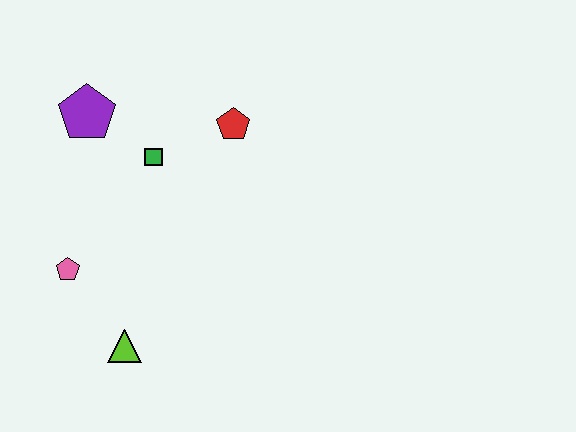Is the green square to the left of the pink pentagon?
No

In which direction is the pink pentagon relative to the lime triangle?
The pink pentagon is above the lime triangle.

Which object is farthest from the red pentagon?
The lime triangle is farthest from the red pentagon.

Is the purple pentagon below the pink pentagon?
No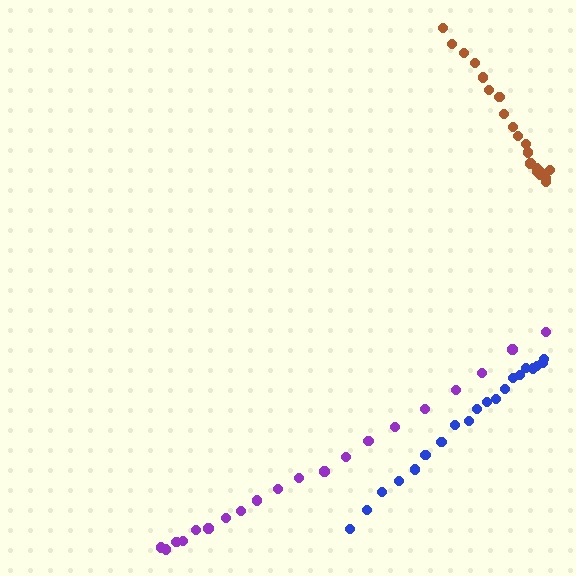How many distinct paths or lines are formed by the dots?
There are 3 distinct paths.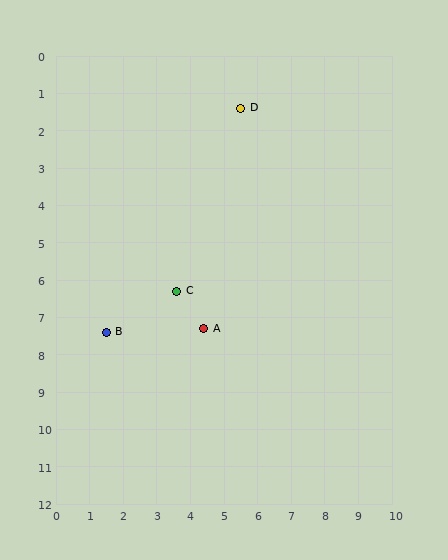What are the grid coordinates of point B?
Point B is at approximately (1.5, 7.4).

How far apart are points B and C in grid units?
Points B and C are about 2.4 grid units apart.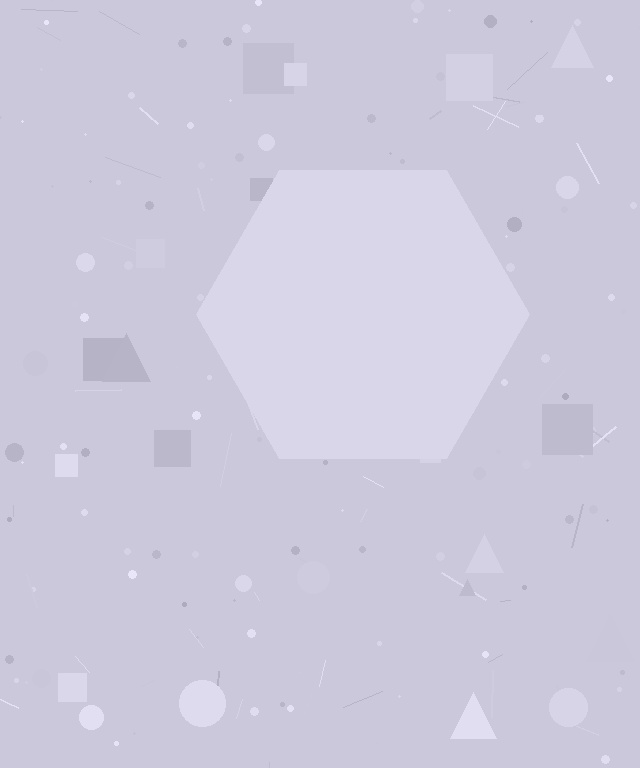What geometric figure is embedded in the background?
A hexagon is embedded in the background.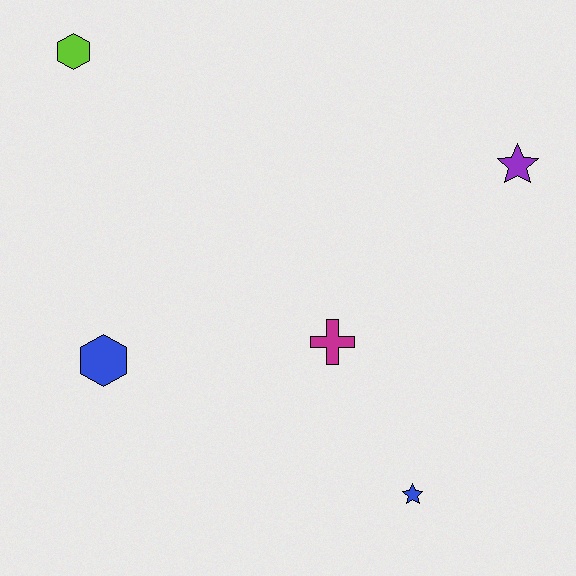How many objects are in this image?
There are 5 objects.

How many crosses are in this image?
There is 1 cross.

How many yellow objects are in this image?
There are no yellow objects.